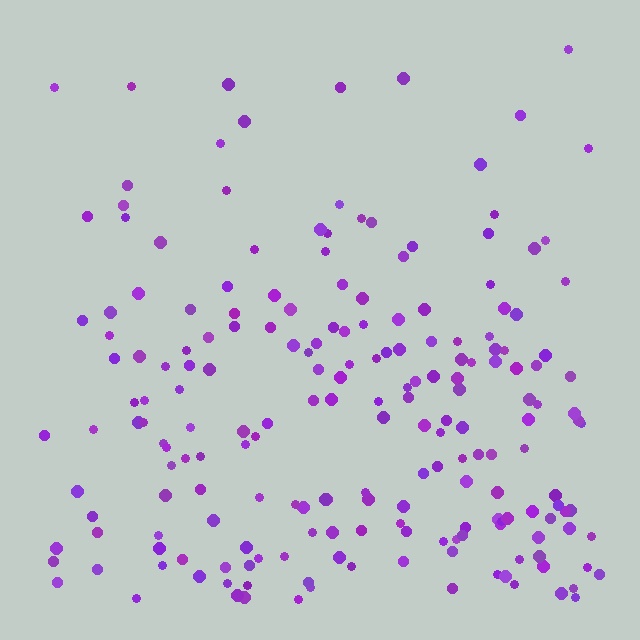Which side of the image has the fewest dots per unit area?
The top.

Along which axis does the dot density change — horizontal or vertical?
Vertical.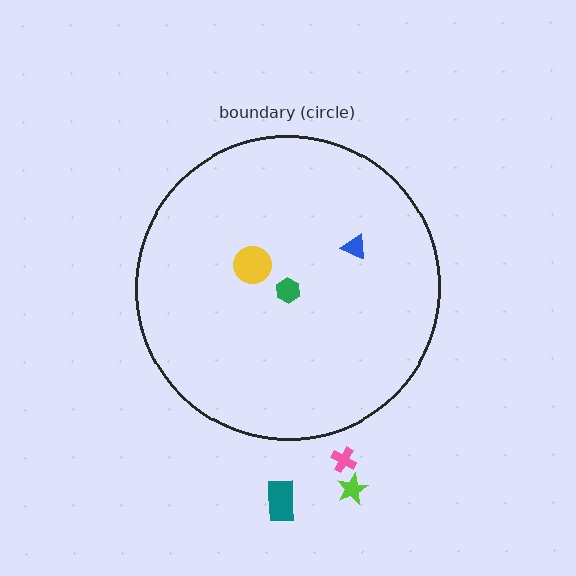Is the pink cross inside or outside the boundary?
Outside.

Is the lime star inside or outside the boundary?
Outside.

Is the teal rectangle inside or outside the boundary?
Outside.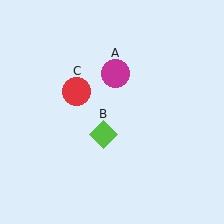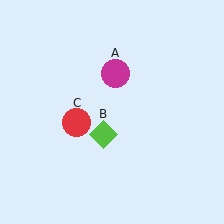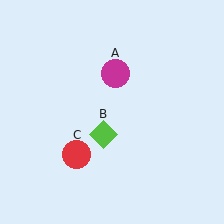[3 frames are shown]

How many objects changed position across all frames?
1 object changed position: red circle (object C).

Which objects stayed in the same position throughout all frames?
Magenta circle (object A) and lime diamond (object B) remained stationary.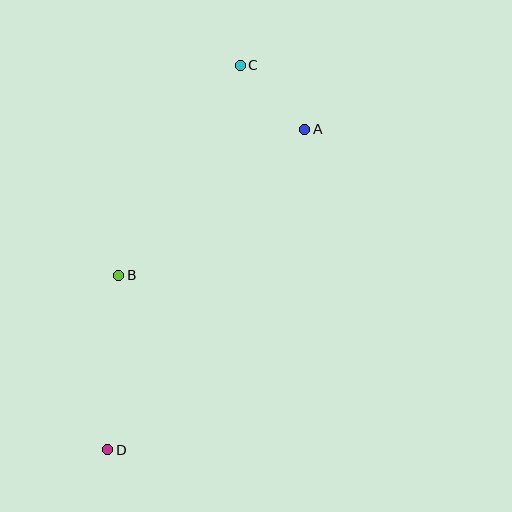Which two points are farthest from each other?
Points C and D are farthest from each other.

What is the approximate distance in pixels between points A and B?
The distance between A and B is approximately 236 pixels.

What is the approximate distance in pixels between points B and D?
The distance between B and D is approximately 175 pixels.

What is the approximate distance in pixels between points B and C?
The distance between B and C is approximately 243 pixels.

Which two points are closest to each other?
Points A and C are closest to each other.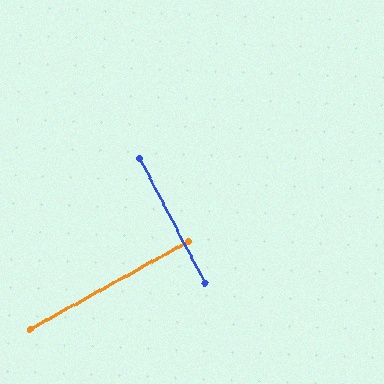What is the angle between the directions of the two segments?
Approximately 89 degrees.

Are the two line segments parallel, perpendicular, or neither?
Perpendicular — they meet at approximately 89°.